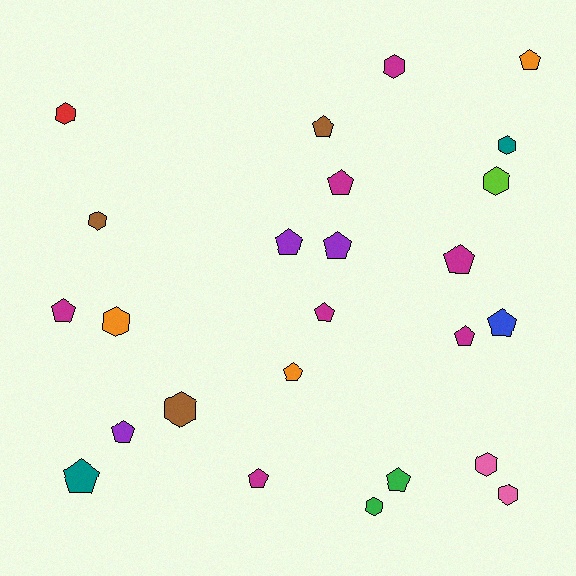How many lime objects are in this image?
There is 1 lime object.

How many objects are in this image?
There are 25 objects.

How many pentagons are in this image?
There are 15 pentagons.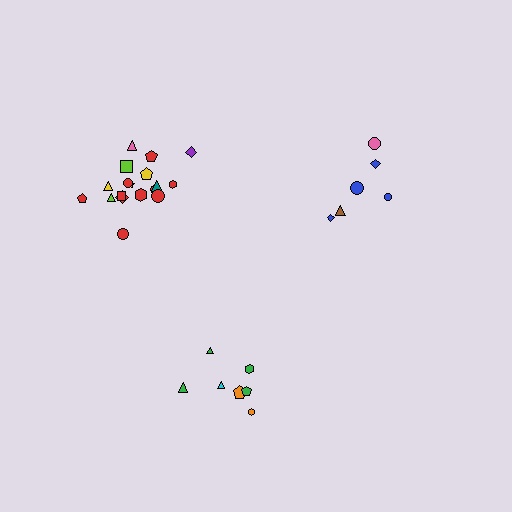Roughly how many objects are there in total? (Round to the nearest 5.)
Roughly 30 objects in total.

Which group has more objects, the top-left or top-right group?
The top-left group.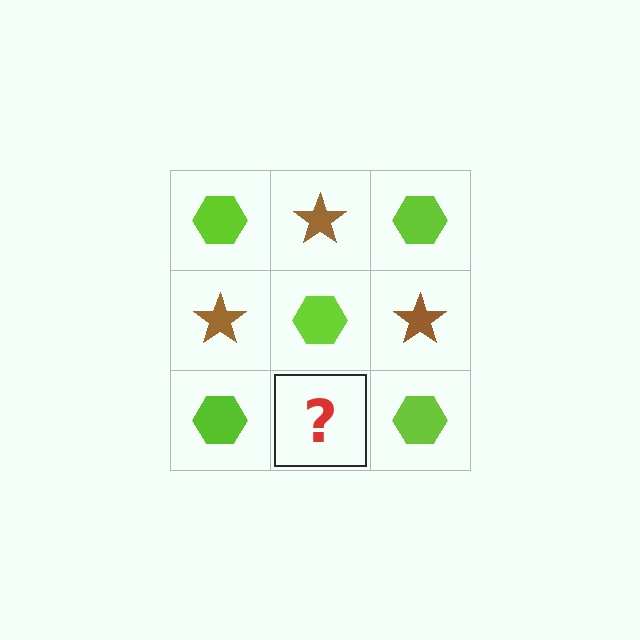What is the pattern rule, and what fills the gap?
The rule is that it alternates lime hexagon and brown star in a checkerboard pattern. The gap should be filled with a brown star.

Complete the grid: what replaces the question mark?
The question mark should be replaced with a brown star.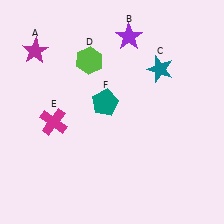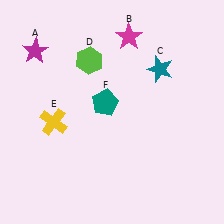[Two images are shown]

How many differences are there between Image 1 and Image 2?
There are 2 differences between the two images.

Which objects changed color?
B changed from purple to magenta. E changed from magenta to yellow.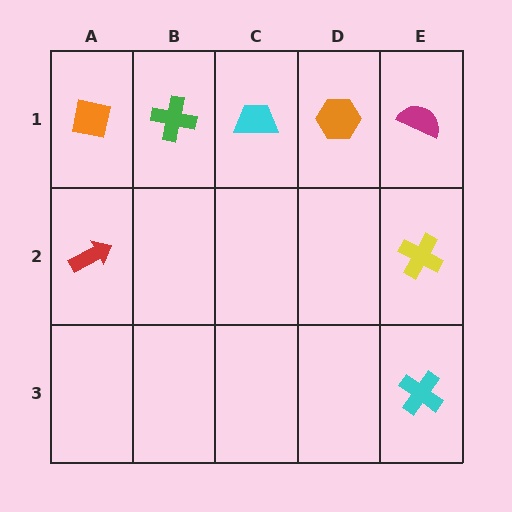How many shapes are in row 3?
1 shape.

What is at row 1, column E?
A magenta semicircle.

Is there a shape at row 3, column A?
No, that cell is empty.